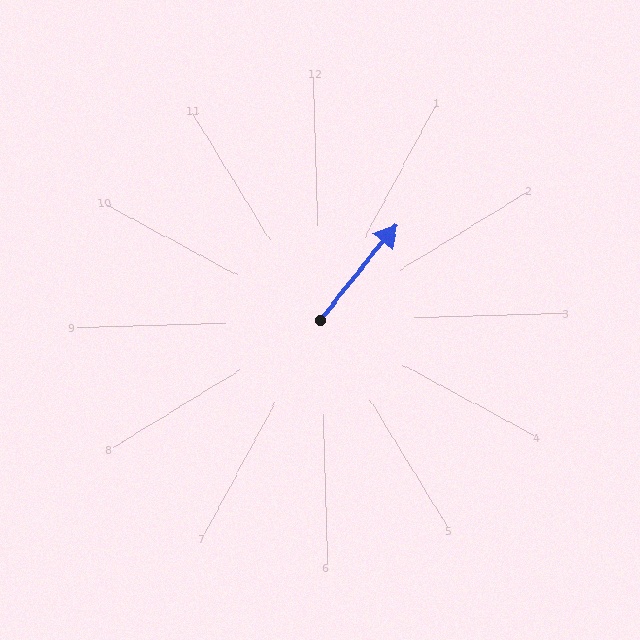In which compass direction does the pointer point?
Northeast.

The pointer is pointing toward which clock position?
Roughly 1 o'clock.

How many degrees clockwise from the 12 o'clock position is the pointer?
Approximately 40 degrees.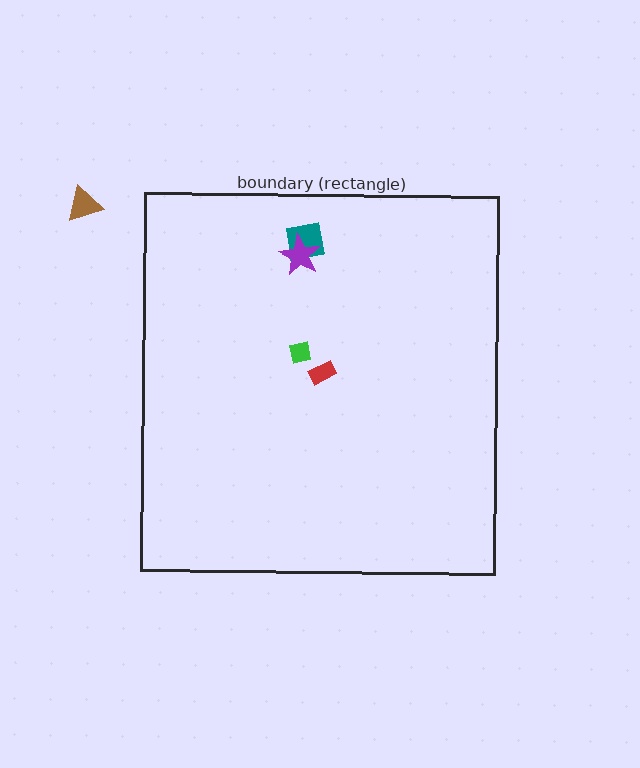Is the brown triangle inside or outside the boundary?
Outside.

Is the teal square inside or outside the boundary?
Inside.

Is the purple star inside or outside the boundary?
Inside.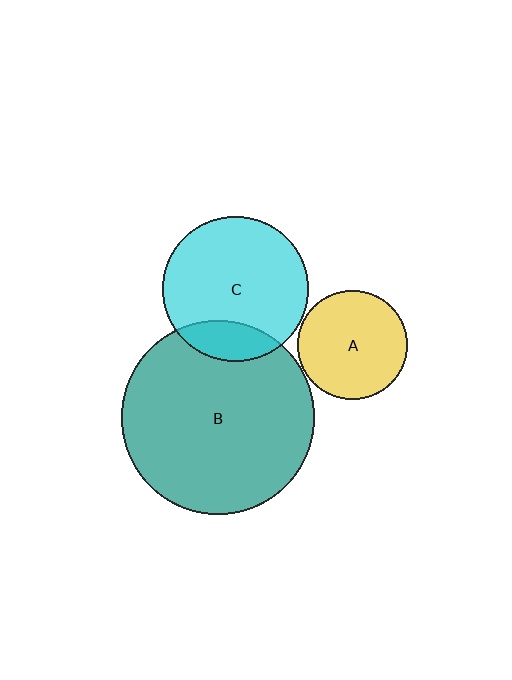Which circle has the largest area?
Circle B (teal).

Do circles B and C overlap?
Yes.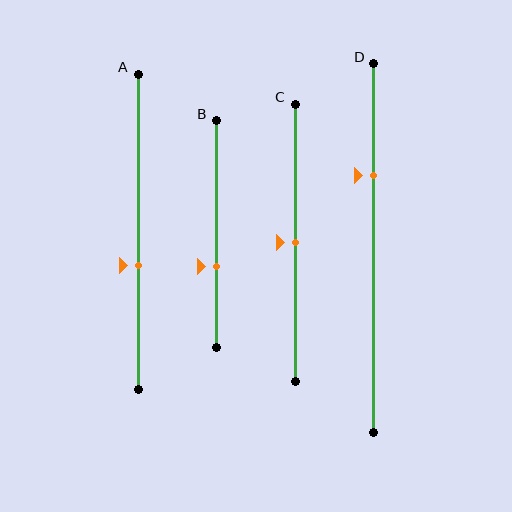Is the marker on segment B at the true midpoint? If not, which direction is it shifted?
No, the marker on segment B is shifted downward by about 14% of the segment length.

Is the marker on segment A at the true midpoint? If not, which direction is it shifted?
No, the marker on segment A is shifted downward by about 11% of the segment length.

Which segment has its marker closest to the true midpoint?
Segment C has its marker closest to the true midpoint.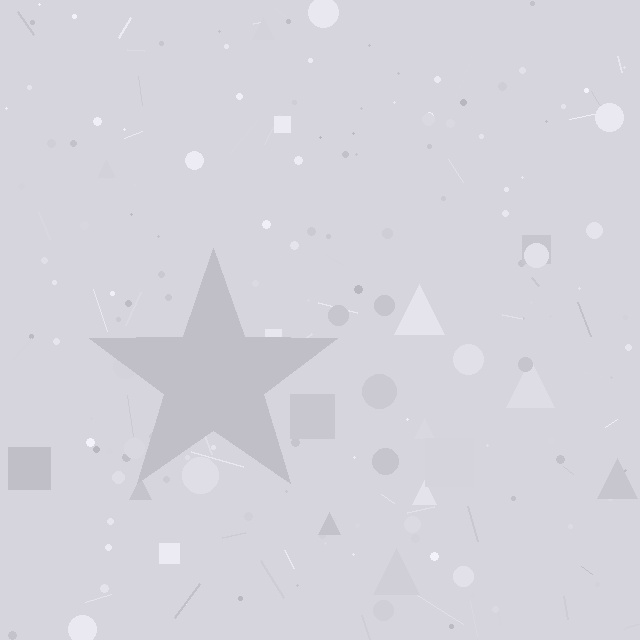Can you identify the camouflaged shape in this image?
The camouflaged shape is a star.